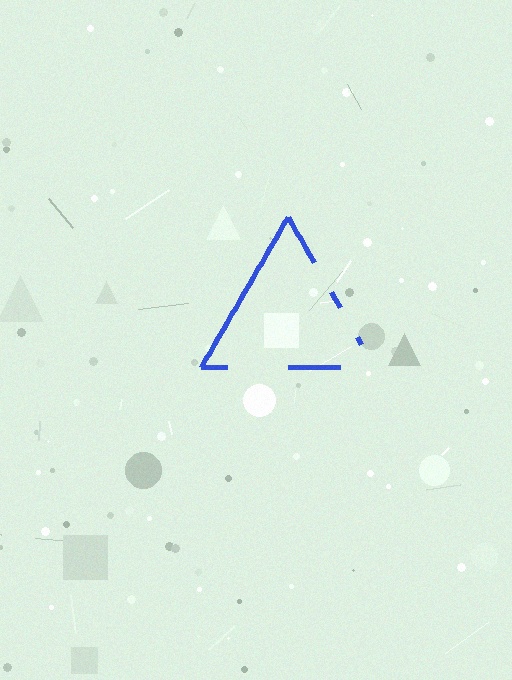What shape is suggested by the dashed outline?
The dashed outline suggests a triangle.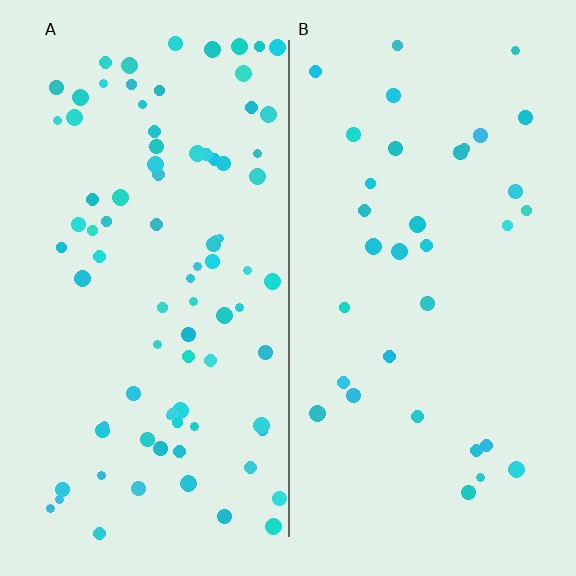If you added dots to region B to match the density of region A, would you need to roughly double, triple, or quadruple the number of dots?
Approximately triple.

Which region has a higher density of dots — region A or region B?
A (the left).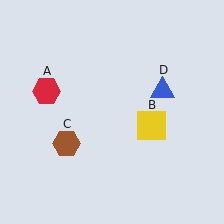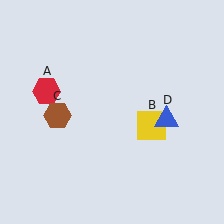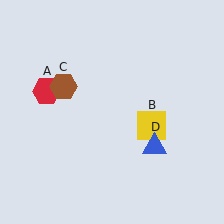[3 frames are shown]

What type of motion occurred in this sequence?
The brown hexagon (object C), blue triangle (object D) rotated clockwise around the center of the scene.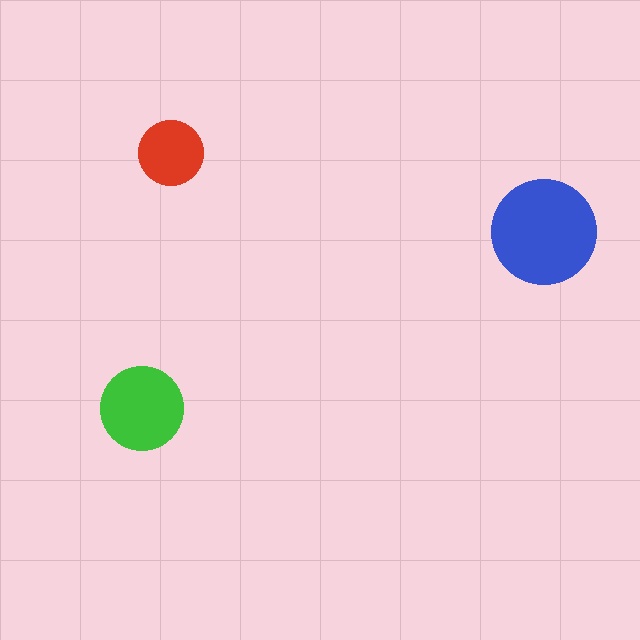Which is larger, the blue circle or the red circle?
The blue one.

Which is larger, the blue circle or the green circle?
The blue one.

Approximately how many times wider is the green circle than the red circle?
About 1.5 times wider.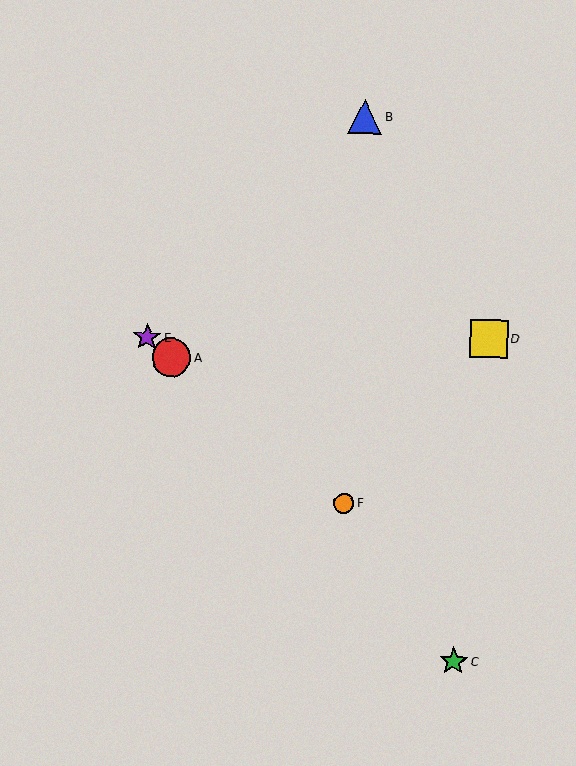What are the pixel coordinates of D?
Object D is at (489, 338).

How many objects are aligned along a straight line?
3 objects (A, E, F) are aligned along a straight line.